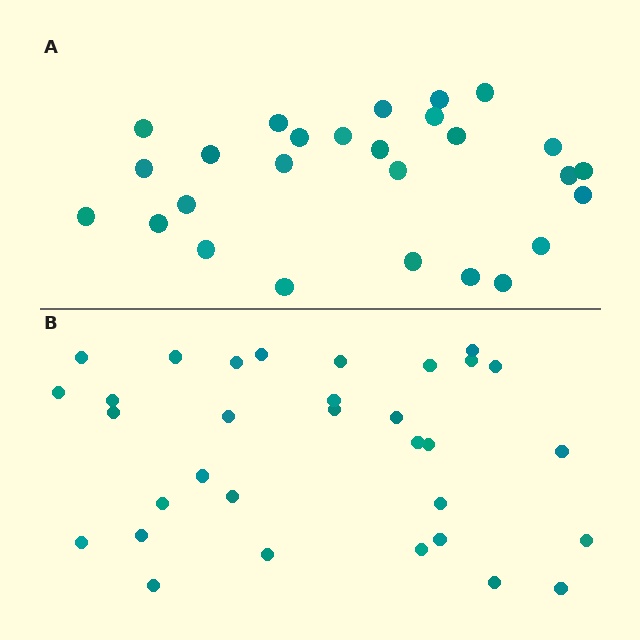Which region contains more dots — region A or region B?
Region B (the bottom region) has more dots.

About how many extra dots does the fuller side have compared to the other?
Region B has about 5 more dots than region A.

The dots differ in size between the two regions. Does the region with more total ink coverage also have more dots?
No. Region A has more total ink coverage because its dots are larger, but region B actually contains more individual dots. Total area can be misleading — the number of items is what matters here.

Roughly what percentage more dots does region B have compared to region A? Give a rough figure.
About 20% more.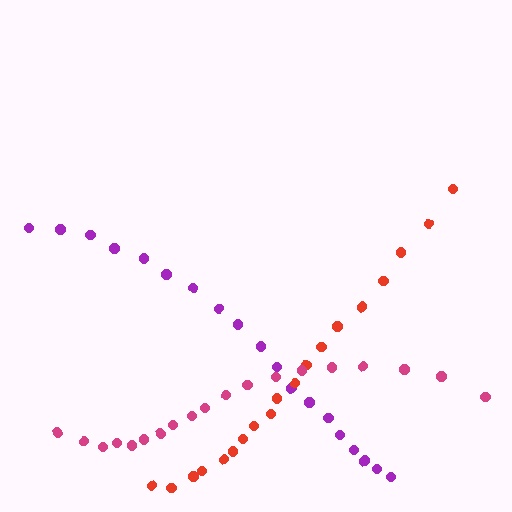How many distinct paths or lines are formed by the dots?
There are 3 distinct paths.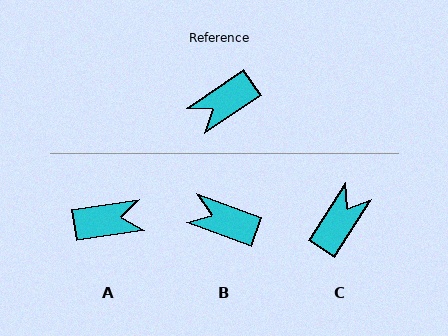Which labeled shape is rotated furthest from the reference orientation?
C, about 157 degrees away.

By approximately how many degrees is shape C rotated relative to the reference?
Approximately 157 degrees clockwise.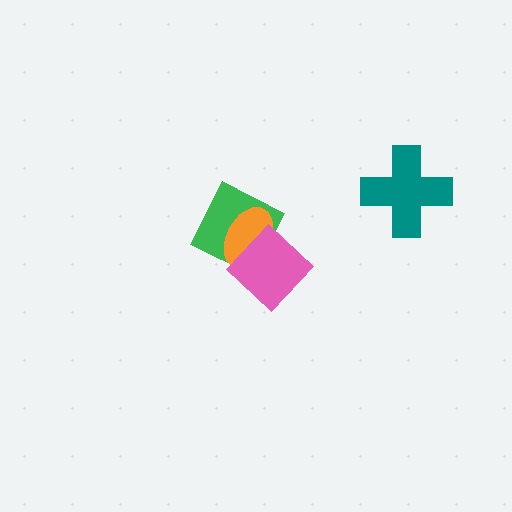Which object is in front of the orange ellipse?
The pink diamond is in front of the orange ellipse.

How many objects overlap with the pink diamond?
2 objects overlap with the pink diamond.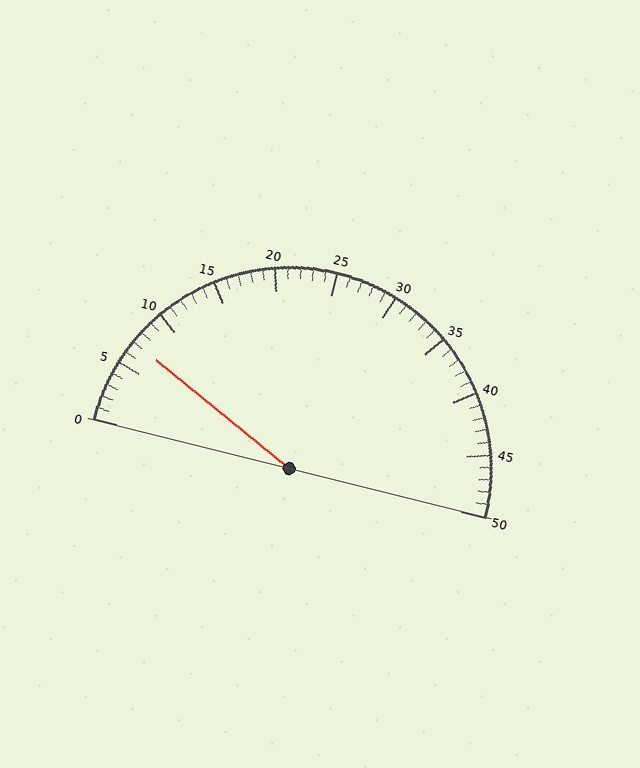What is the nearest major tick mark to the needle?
The nearest major tick mark is 5.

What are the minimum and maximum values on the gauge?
The gauge ranges from 0 to 50.